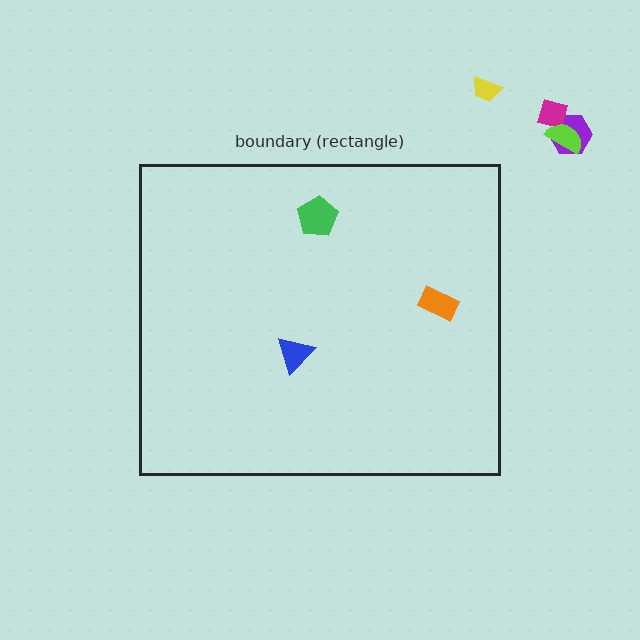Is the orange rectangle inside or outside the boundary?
Inside.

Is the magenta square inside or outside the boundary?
Outside.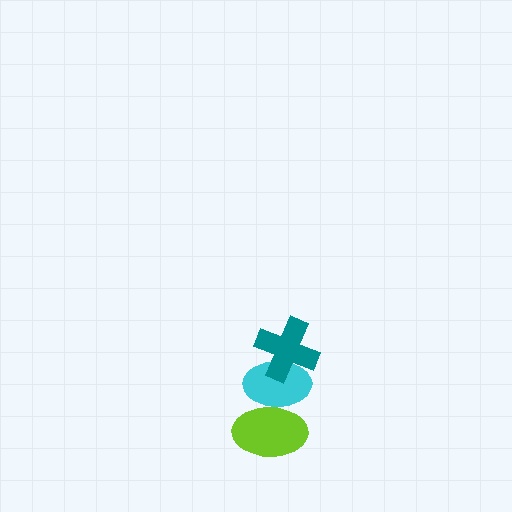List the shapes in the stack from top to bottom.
From top to bottom: the teal cross, the cyan ellipse, the lime ellipse.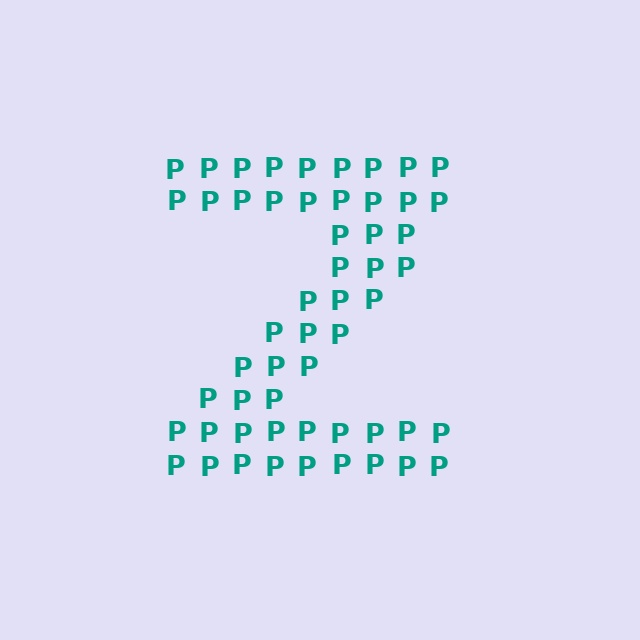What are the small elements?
The small elements are letter P's.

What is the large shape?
The large shape is the letter Z.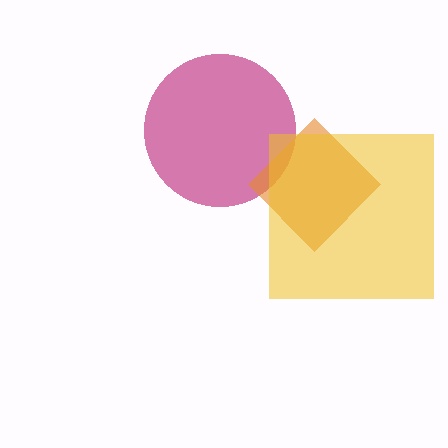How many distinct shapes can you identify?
There are 3 distinct shapes: a magenta circle, an orange diamond, a yellow square.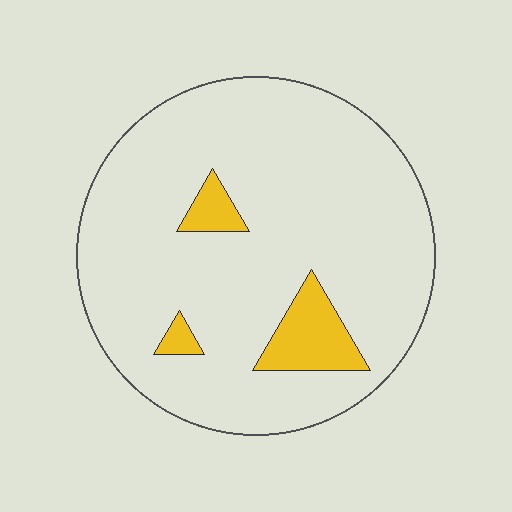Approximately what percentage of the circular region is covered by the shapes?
Approximately 10%.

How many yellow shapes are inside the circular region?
3.